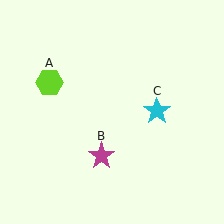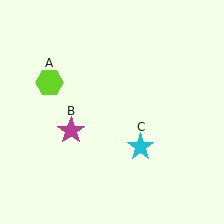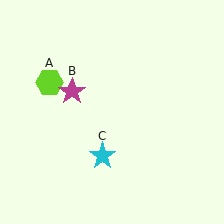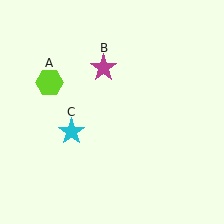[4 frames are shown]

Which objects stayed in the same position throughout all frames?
Lime hexagon (object A) remained stationary.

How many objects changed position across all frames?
2 objects changed position: magenta star (object B), cyan star (object C).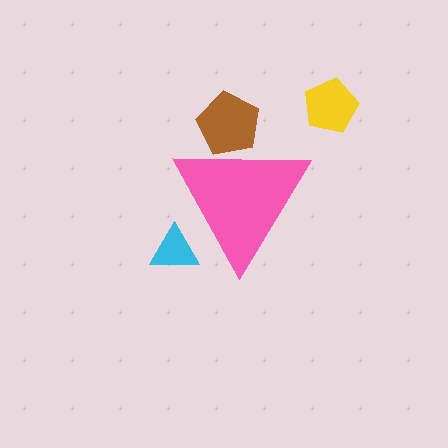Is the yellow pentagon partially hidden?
No, the yellow pentagon is fully visible.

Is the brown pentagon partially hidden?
Yes, the brown pentagon is partially hidden behind the pink triangle.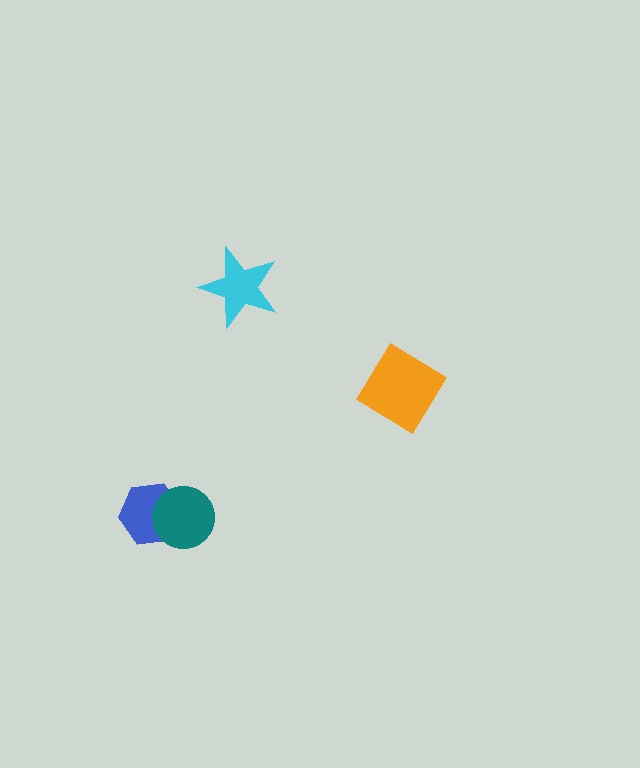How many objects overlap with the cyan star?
0 objects overlap with the cyan star.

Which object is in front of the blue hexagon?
The teal circle is in front of the blue hexagon.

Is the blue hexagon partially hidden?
Yes, it is partially covered by another shape.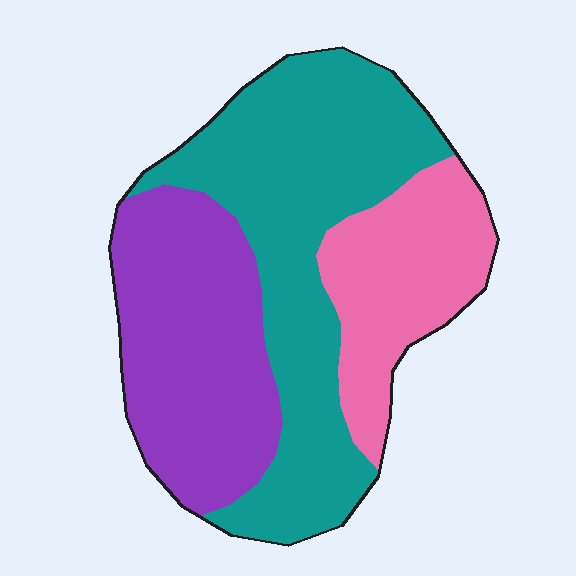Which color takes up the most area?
Teal, at roughly 45%.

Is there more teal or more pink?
Teal.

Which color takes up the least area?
Pink, at roughly 20%.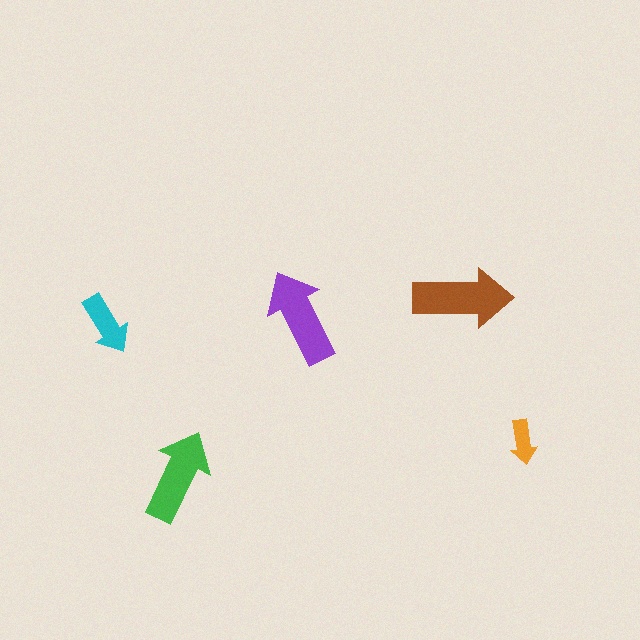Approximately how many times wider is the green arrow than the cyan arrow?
About 1.5 times wider.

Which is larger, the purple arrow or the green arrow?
The purple one.